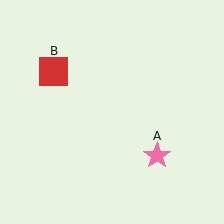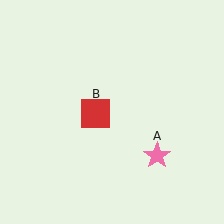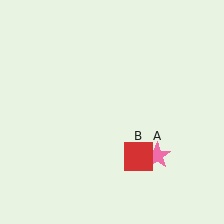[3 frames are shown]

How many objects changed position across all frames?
1 object changed position: red square (object B).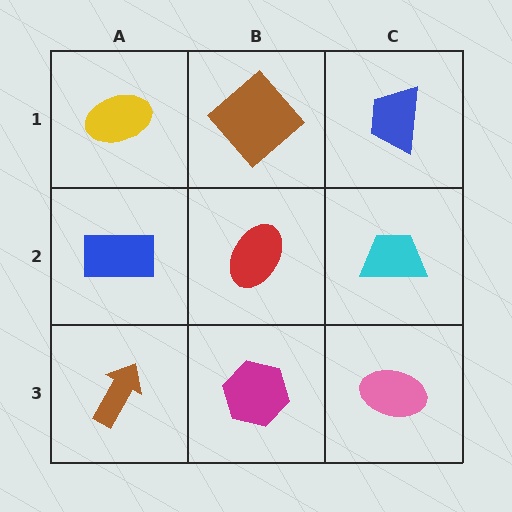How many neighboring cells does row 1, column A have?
2.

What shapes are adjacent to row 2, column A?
A yellow ellipse (row 1, column A), a brown arrow (row 3, column A), a red ellipse (row 2, column B).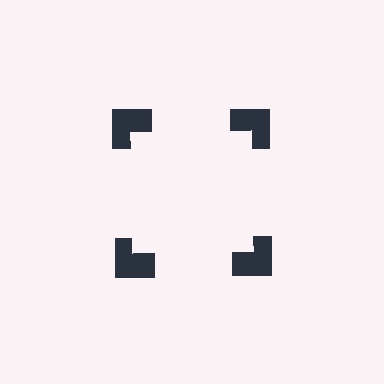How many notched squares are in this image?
There are 4 — one at each vertex of the illusory square.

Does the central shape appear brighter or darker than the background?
It typically appears slightly brighter than the background, even though no actual brightness change is drawn.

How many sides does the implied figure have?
4 sides.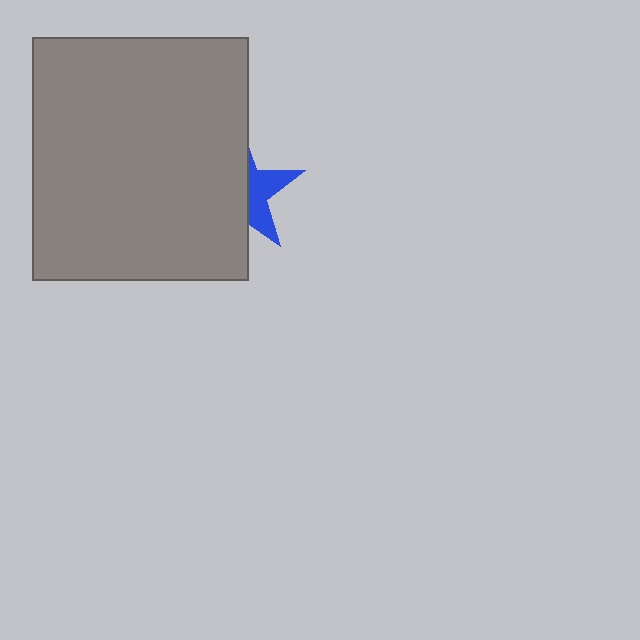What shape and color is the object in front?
The object in front is a gray rectangle.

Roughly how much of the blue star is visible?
A small part of it is visible (roughly 37%).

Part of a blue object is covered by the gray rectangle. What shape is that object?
It is a star.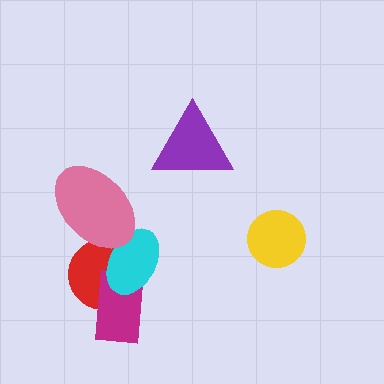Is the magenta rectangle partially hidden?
Yes, it is partially covered by another shape.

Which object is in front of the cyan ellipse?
The pink ellipse is in front of the cyan ellipse.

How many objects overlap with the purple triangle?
0 objects overlap with the purple triangle.